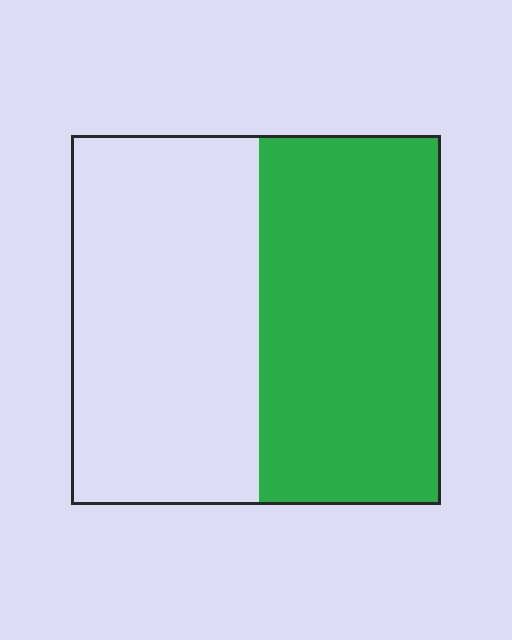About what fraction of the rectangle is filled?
About one half (1/2).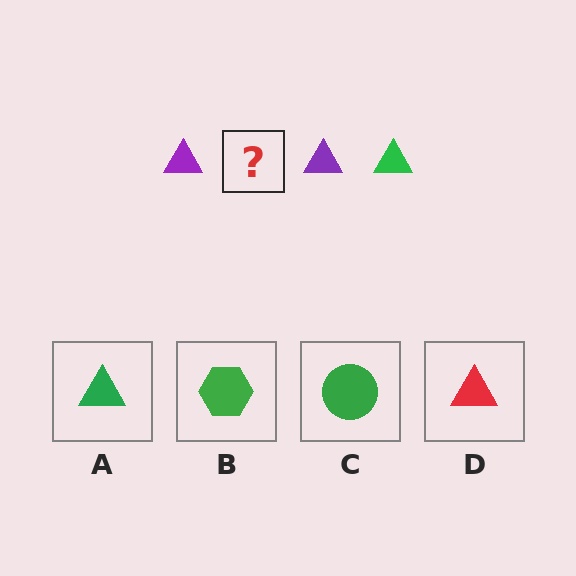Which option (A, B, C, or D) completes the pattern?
A.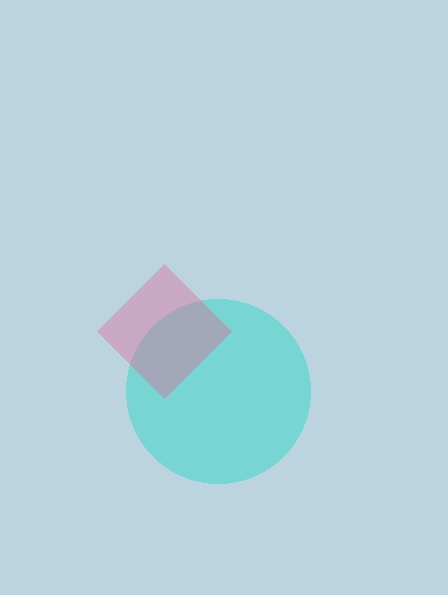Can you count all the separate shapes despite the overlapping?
Yes, there are 2 separate shapes.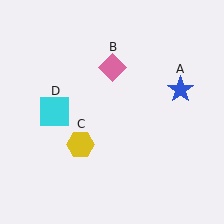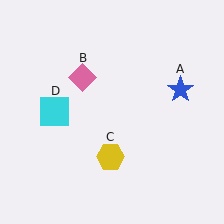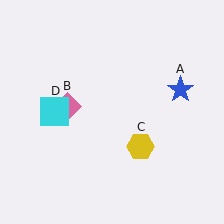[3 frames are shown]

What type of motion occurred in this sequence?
The pink diamond (object B), yellow hexagon (object C) rotated counterclockwise around the center of the scene.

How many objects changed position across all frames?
2 objects changed position: pink diamond (object B), yellow hexagon (object C).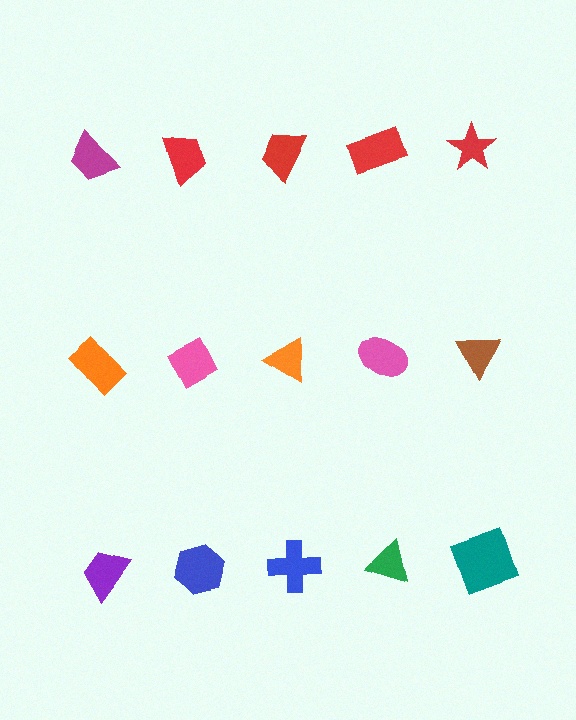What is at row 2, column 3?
An orange triangle.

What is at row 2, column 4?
A pink ellipse.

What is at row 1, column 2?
A red trapezoid.